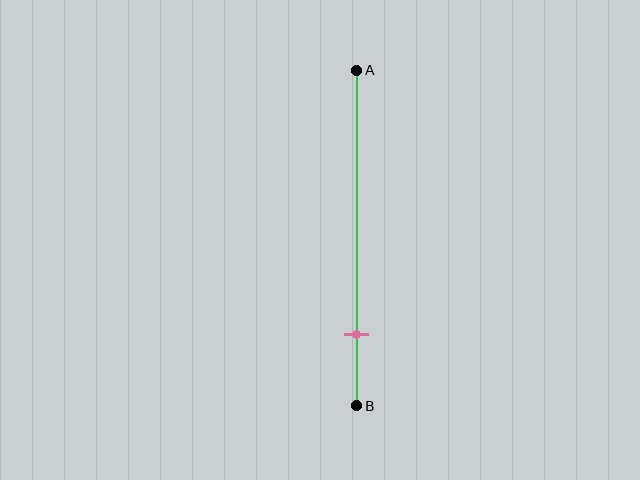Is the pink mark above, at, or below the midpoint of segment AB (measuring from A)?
The pink mark is below the midpoint of segment AB.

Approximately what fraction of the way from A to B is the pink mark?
The pink mark is approximately 80% of the way from A to B.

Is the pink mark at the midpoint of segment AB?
No, the mark is at about 80% from A, not at the 50% midpoint.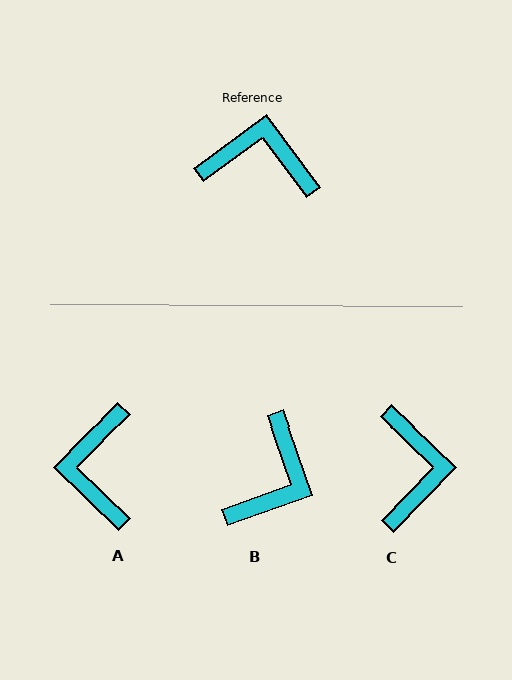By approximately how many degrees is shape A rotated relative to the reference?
Approximately 99 degrees counter-clockwise.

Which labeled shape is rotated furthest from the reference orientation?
B, about 107 degrees away.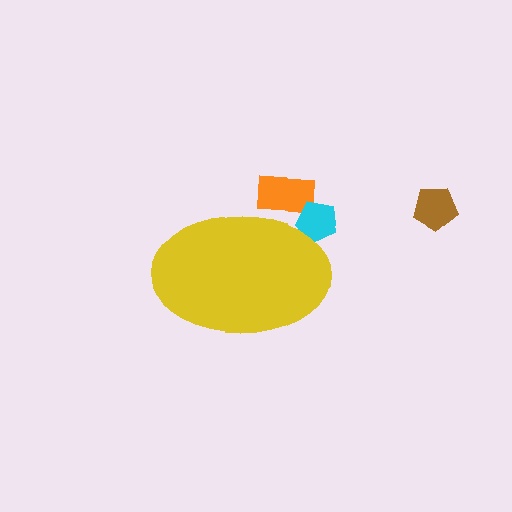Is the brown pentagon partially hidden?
No, the brown pentagon is fully visible.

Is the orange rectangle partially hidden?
Yes, the orange rectangle is partially hidden behind the yellow ellipse.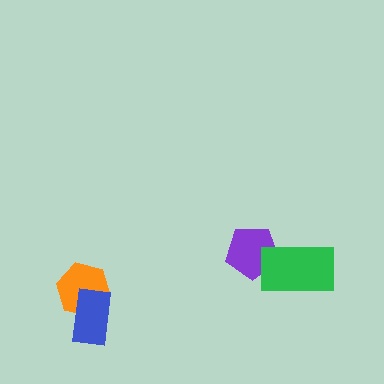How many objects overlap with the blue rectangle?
1 object overlaps with the blue rectangle.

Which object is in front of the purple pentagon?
The green rectangle is in front of the purple pentagon.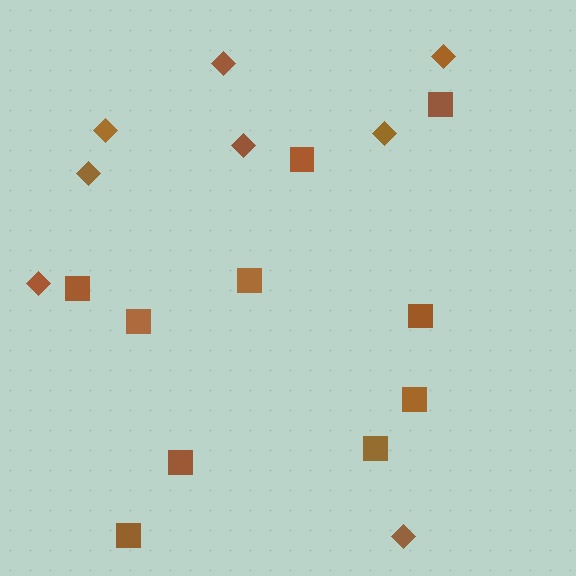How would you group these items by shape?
There are 2 groups: one group of diamonds (8) and one group of squares (10).